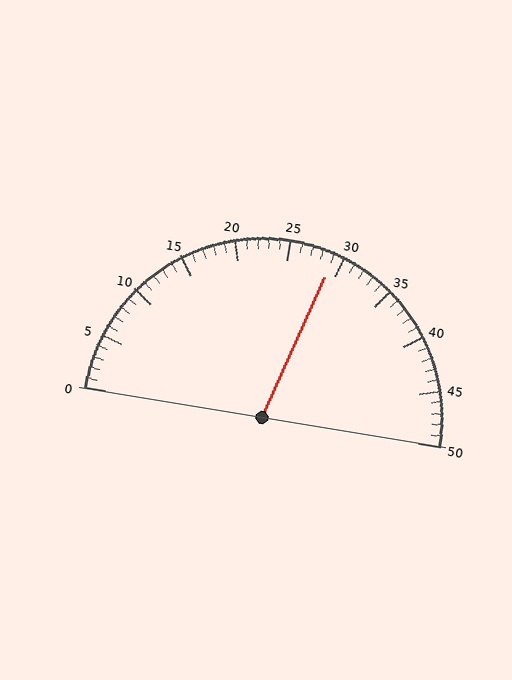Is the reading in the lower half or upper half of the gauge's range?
The reading is in the upper half of the range (0 to 50).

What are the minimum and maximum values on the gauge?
The gauge ranges from 0 to 50.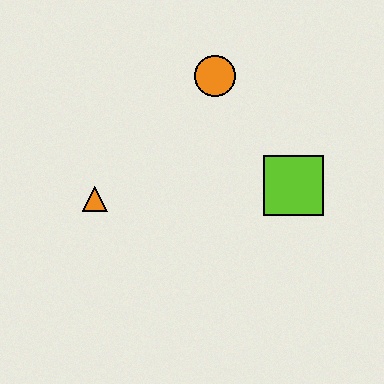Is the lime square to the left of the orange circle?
No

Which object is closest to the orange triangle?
The orange circle is closest to the orange triangle.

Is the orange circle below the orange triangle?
No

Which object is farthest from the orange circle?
The orange triangle is farthest from the orange circle.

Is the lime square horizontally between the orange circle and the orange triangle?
No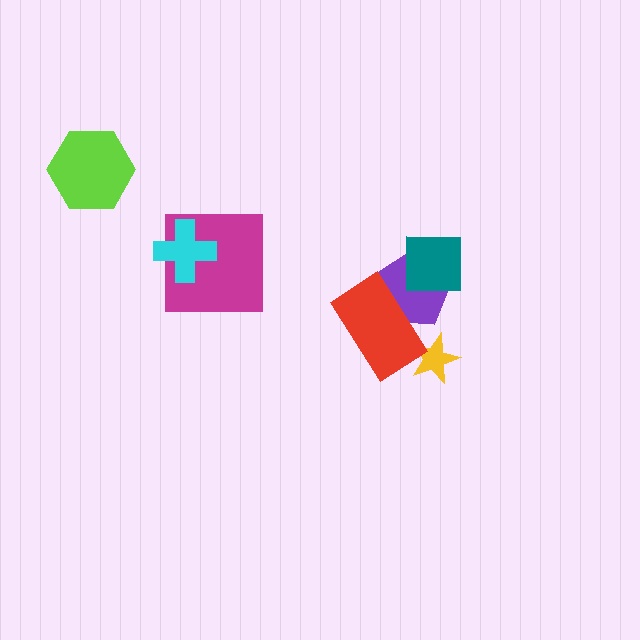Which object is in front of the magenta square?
The cyan cross is in front of the magenta square.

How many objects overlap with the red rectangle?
2 objects overlap with the red rectangle.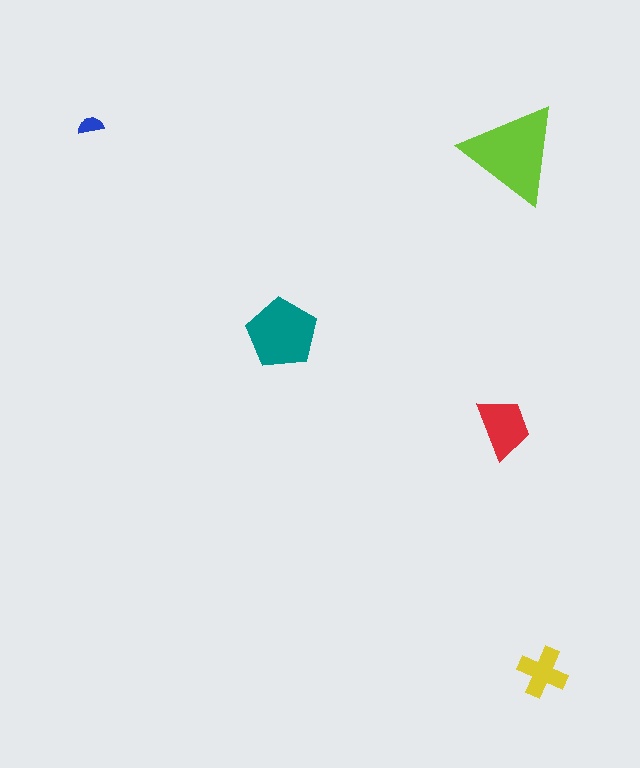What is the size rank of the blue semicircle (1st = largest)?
5th.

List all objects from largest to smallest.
The lime triangle, the teal pentagon, the red trapezoid, the yellow cross, the blue semicircle.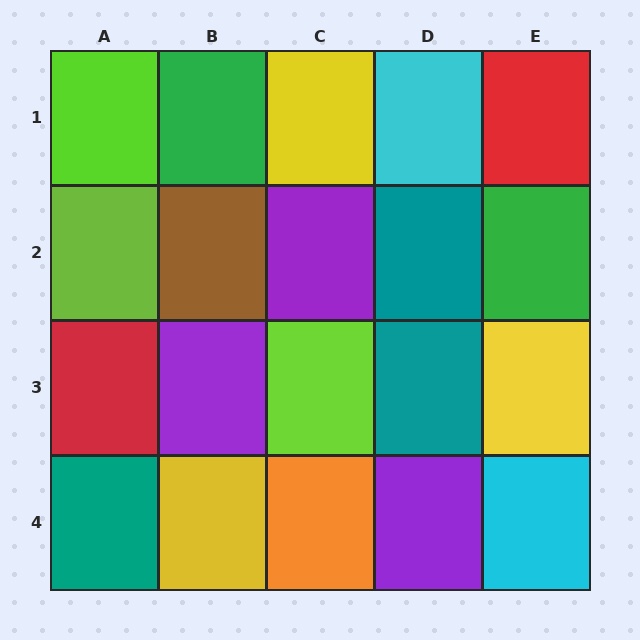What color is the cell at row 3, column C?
Lime.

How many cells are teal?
3 cells are teal.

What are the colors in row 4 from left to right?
Teal, yellow, orange, purple, cyan.